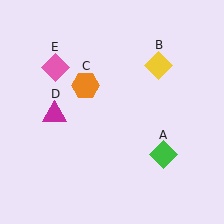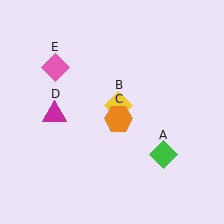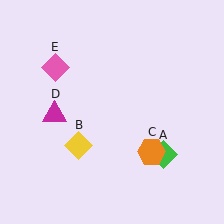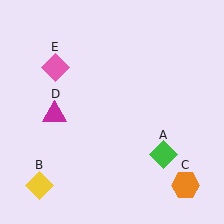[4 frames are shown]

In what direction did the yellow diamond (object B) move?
The yellow diamond (object B) moved down and to the left.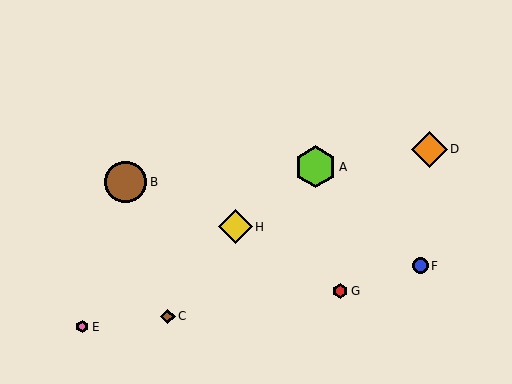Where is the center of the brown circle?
The center of the brown circle is at (126, 182).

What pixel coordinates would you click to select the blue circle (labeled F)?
Click at (420, 266) to select the blue circle F.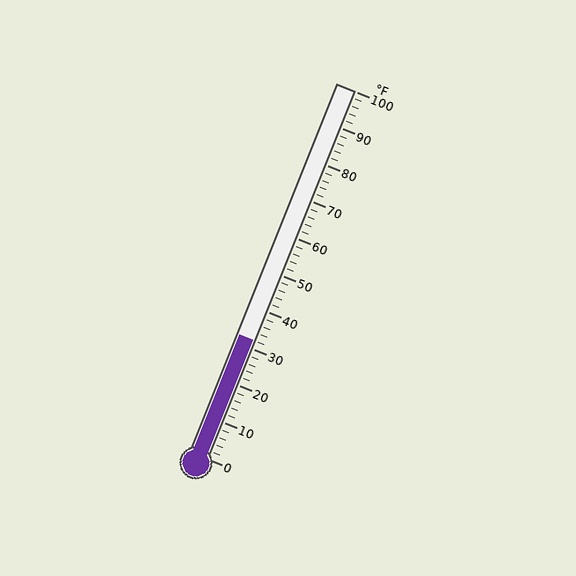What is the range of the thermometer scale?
The thermometer scale ranges from 0°F to 100°F.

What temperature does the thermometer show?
The thermometer shows approximately 32°F.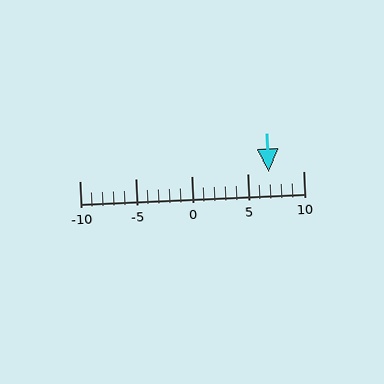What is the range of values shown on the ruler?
The ruler shows values from -10 to 10.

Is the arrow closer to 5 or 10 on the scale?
The arrow is closer to 5.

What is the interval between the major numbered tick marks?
The major tick marks are spaced 5 units apart.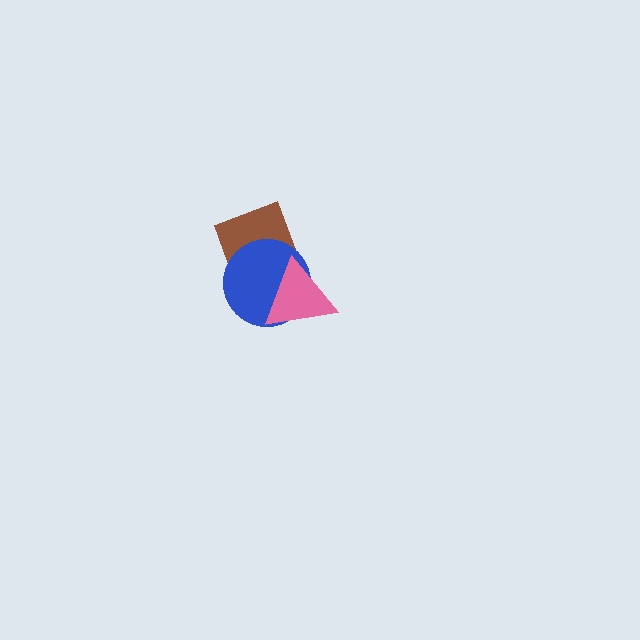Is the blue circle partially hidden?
Yes, it is partially covered by another shape.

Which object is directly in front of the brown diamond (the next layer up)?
The blue circle is directly in front of the brown diamond.